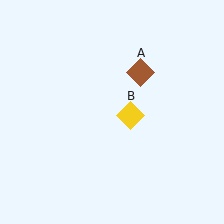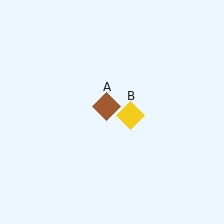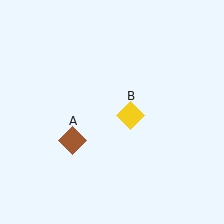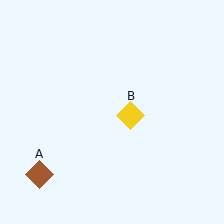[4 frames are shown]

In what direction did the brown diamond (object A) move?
The brown diamond (object A) moved down and to the left.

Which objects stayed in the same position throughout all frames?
Yellow diamond (object B) remained stationary.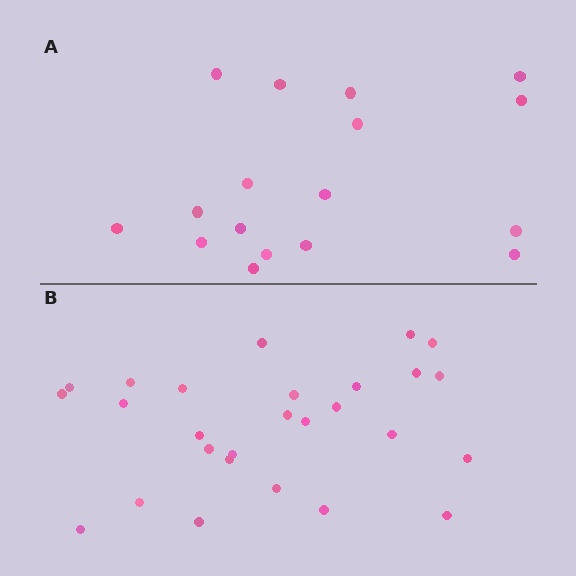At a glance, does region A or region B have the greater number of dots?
Region B (the bottom region) has more dots.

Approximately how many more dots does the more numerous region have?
Region B has roughly 10 or so more dots than region A.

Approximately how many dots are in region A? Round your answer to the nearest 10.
About 20 dots. (The exact count is 17, which rounds to 20.)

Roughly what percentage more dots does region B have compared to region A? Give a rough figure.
About 60% more.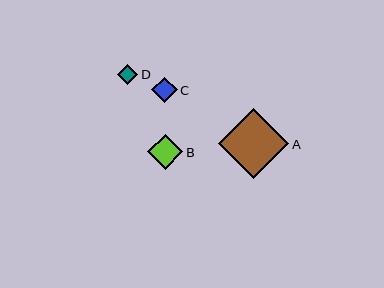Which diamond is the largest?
Diamond A is the largest with a size of approximately 70 pixels.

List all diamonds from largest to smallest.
From largest to smallest: A, B, C, D.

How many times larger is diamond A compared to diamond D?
Diamond A is approximately 3.4 times the size of diamond D.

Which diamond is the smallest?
Diamond D is the smallest with a size of approximately 20 pixels.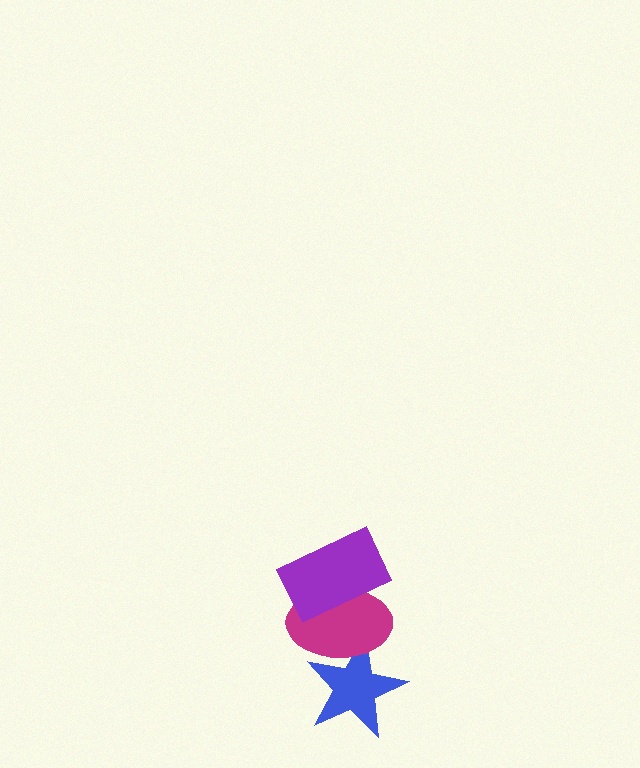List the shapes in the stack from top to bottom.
From top to bottom: the purple rectangle, the magenta ellipse, the blue star.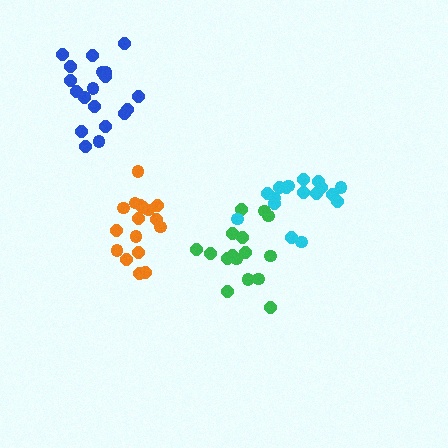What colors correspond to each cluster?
The clusters are colored: blue, orange, green, cyan.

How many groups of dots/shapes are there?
There are 4 groups.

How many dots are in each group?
Group 1: 19 dots, Group 2: 17 dots, Group 3: 16 dots, Group 4: 17 dots (69 total).